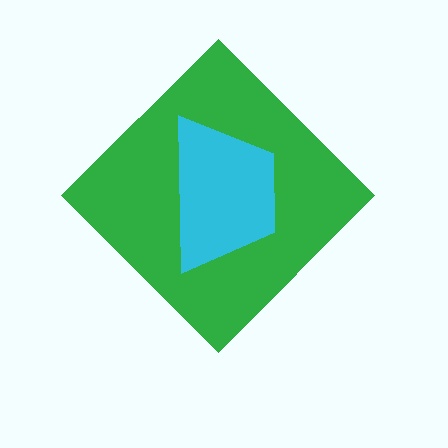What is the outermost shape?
The green diamond.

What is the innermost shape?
The cyan trapezoid.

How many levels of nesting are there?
2.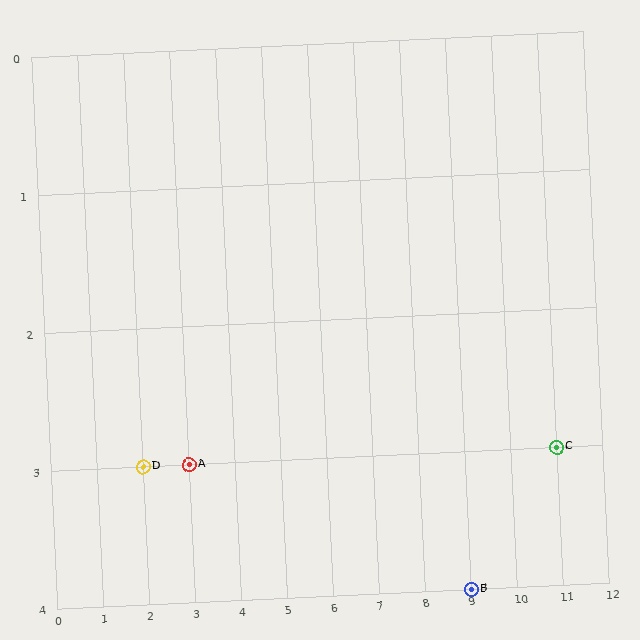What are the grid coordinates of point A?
Point A is at grid coordinates (3, 3).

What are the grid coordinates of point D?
Point D is at grid coordinates (2, 3).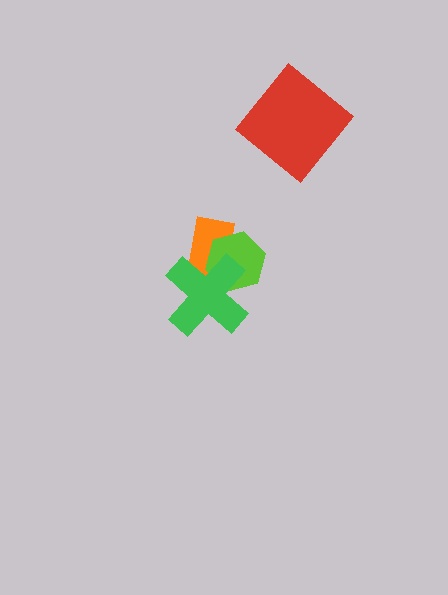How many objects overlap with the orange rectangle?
2 objects overlap with the orange rectangle.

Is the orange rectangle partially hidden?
Yes, it is partially covered by another shape.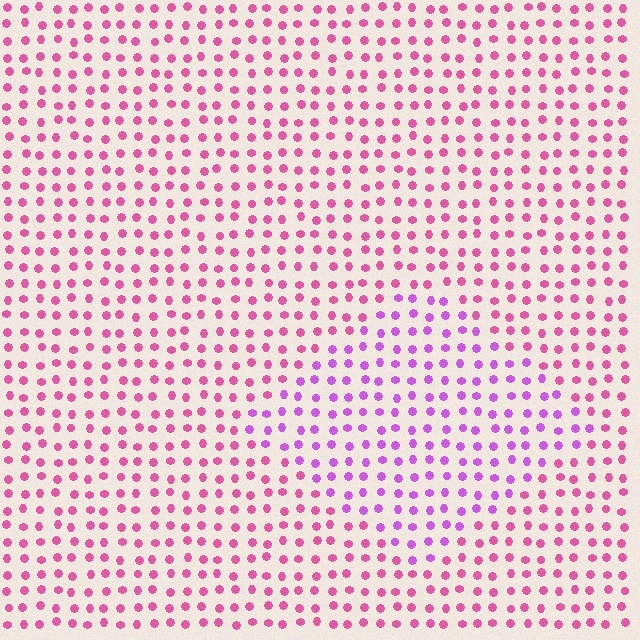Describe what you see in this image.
The image is filled with small pink elements in a uniform arrangement. A diamond-shaped region is visible where the elements are tinted to a slightly different hue, forming a subtle color boundary.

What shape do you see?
I see a diamond.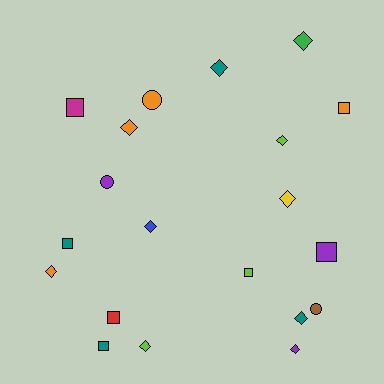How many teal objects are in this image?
There are 4 teal objects.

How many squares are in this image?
There are 7 squares.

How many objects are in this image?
There are 20 objects.